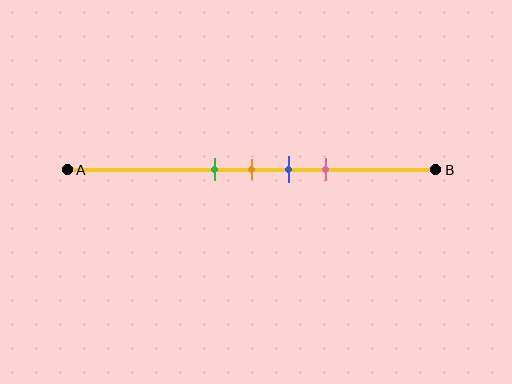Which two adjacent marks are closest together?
The green and orange marks are the closest adjacent pair.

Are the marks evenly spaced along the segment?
Yes, the marks are approximately evenly spaced.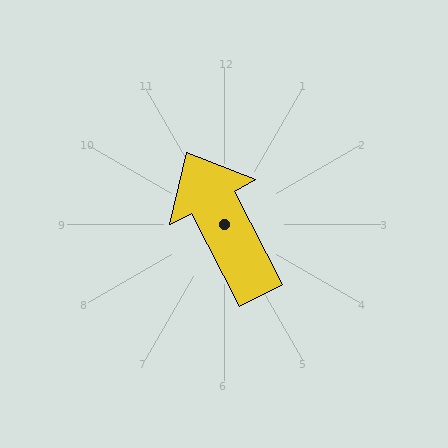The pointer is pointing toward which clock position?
Roughly 11 o'clock.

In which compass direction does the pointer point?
Northwest.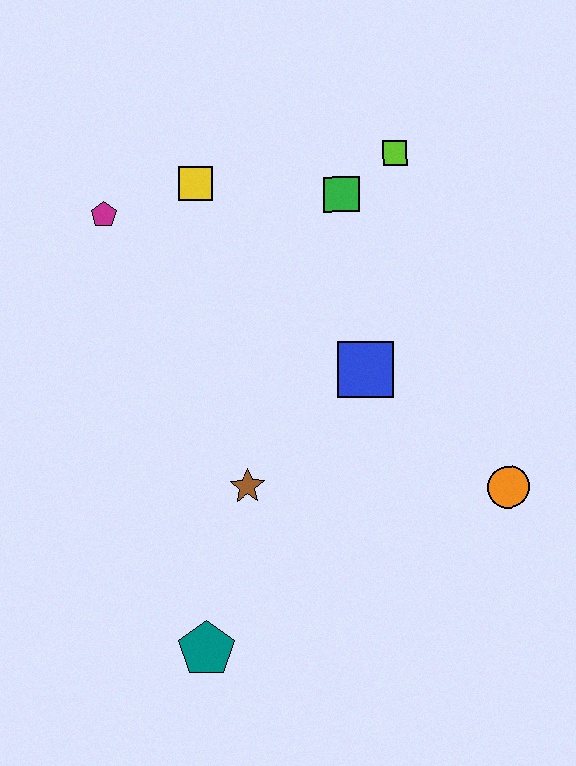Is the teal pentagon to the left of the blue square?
Yes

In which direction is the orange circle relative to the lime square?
The orange circle is below the lime square.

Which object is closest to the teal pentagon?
The brown star is closest to the teal pentagon.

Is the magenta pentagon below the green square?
Yes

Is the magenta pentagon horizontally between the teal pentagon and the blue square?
No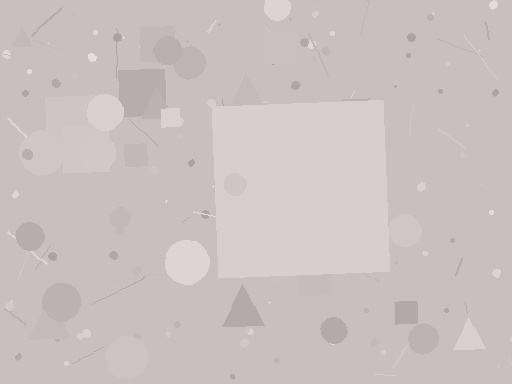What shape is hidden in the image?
A square is hidden in the image.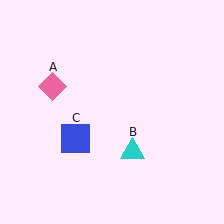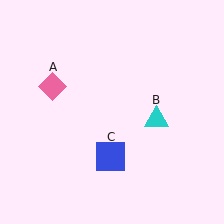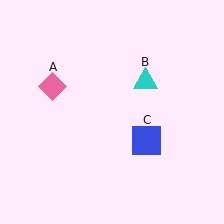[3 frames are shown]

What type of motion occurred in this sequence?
The cyan triangle (object B), blue square (object C) rotated counterclockwise around the center of the scene.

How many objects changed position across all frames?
2 objects changed position: cyan triangle (object B), blue square (object C).